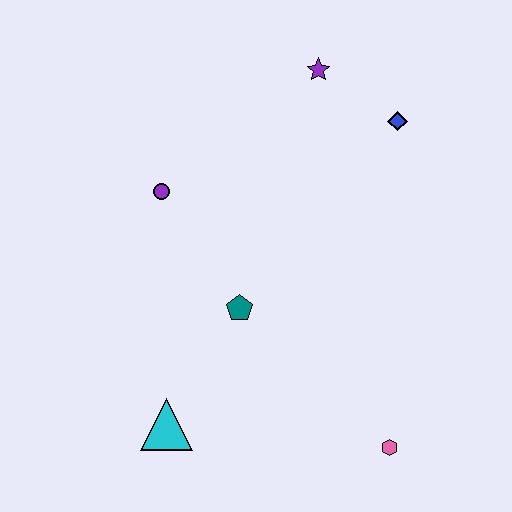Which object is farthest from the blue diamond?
The cyan triangle is farthest from the blue diamond.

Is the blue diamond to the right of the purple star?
Yes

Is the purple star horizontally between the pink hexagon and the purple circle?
Yes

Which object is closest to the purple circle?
The teal pentagon is closest to the purple circle.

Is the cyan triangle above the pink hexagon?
Yes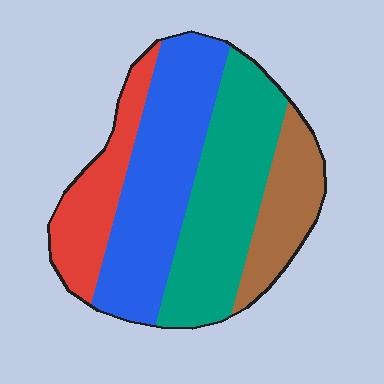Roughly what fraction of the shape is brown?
Brown covers 16% of the shape.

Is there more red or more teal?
Teal.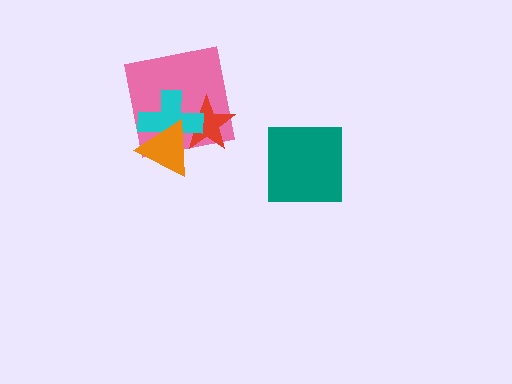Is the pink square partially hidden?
Yes, it is partially covered by another shape.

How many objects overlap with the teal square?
0 objects overlap with the teal square.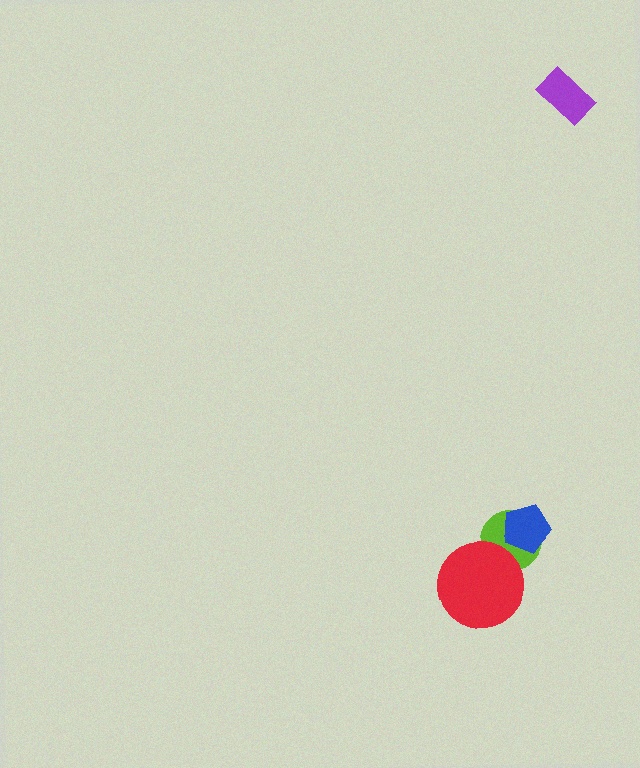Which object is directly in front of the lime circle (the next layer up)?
The blue pentagon is directly in front of the lime circle.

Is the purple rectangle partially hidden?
No, no other shape covers it.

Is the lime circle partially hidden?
Yes, it is partially covered by another shape.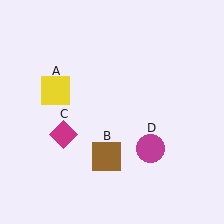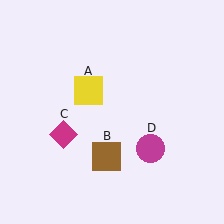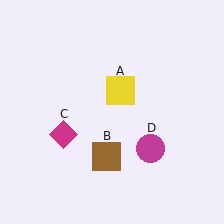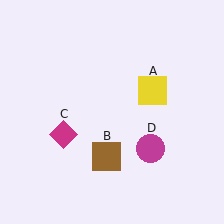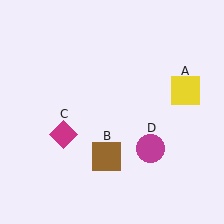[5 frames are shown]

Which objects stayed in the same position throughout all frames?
Brown square (object B) and magenta diamond (object C) and magenta circle (object D) remained stationary.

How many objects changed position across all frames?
1 object changed position: yellow square (object A).